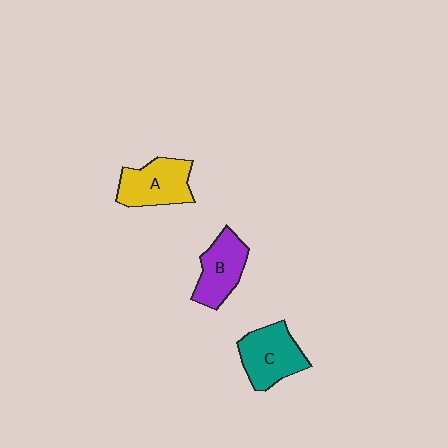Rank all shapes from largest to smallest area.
From largest to smallest: C (teal), A (yellow), B (purple).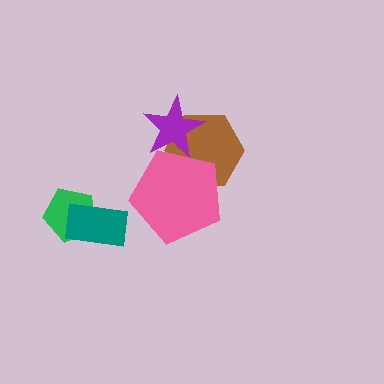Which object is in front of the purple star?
The pink pentagon is in front of the purple star.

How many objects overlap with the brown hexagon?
2 objects overlap with the brown hexagon.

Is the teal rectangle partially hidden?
No, no other shape covers it.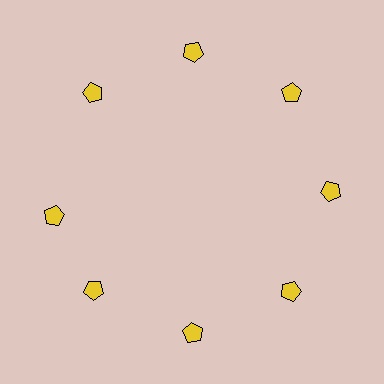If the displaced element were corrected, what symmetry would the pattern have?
It would have 8-fold rotational symmetry — the pattern would map onto itself every 45 degrees.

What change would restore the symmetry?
The symmetry would be restored by rotating it back into even spacing with its neighbors so that all 8 pentagons sit at equal angles and equal distance from the center.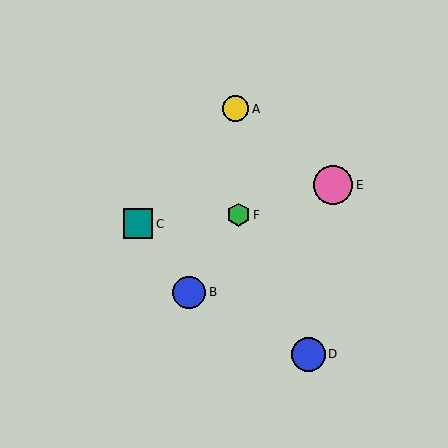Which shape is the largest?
The pink circle (labeled E) is the largest.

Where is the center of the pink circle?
The center of the pink circle is at (333, 185).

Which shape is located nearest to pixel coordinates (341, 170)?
The pink circle (labeled E) at (333, 185) is nearest to that location.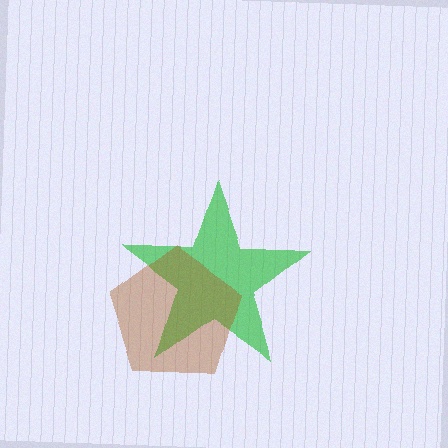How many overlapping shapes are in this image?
There are 2 overlapping shapes in the image.